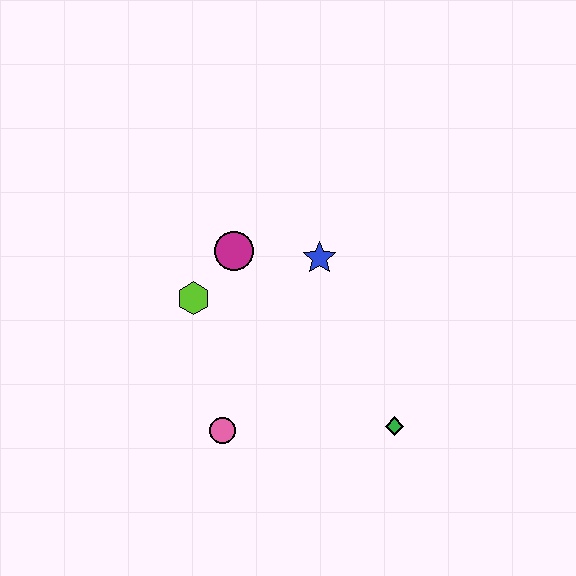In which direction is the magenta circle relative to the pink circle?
The magenta circle is above the pink circle.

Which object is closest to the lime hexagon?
The magenta circle is closest to the lime hexagon.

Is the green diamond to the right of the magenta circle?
Yes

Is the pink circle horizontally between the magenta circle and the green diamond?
No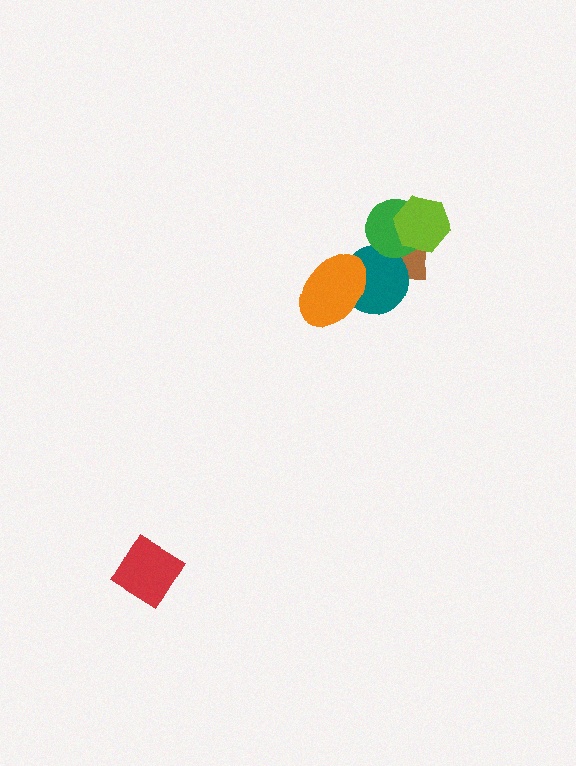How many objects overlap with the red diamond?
0 objects overlap with the red diamond.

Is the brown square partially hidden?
Yes, it is partially covered by another shape.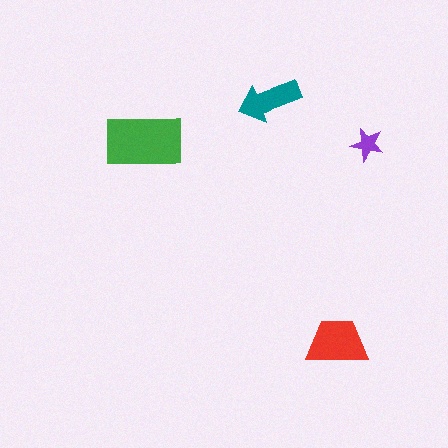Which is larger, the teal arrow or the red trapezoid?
The red trapezoid.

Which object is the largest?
The green rectangle.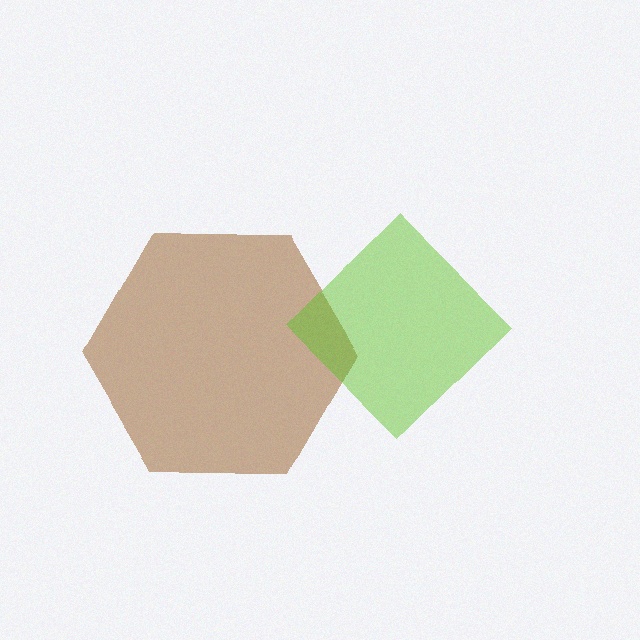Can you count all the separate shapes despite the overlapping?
Yes, there are 2 separate shapes.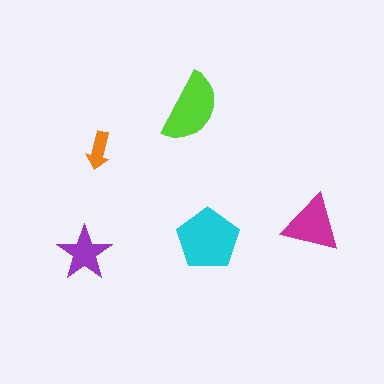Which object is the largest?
The cyan pentagon.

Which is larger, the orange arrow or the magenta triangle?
The magenta triangle.